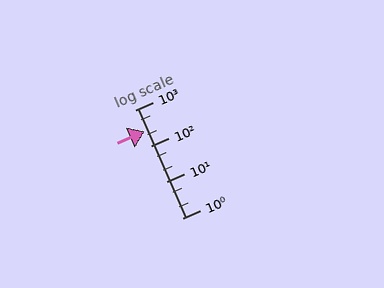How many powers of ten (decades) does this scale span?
The scale spans 3 decades, from 1 to 1000.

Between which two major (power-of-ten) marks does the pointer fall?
The pointer is between 100 and 1000.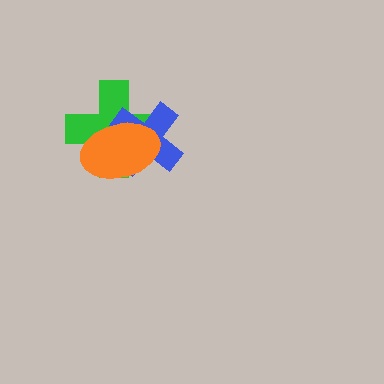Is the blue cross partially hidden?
Yes, it is partially covered by another shape.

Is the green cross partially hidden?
Yes, it is partially covered by another shape.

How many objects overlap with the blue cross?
2 objects overlap with the blue cross.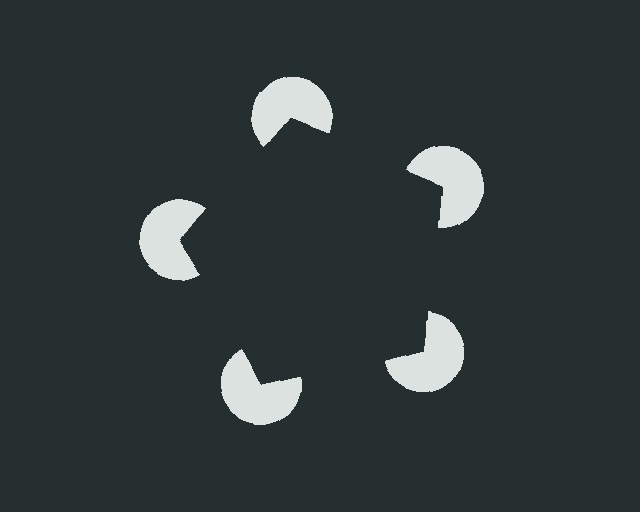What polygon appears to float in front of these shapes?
An illusory pentagon — its edges are inferred from the aligned wedge cuts in the pac-man discs, not physically drawn.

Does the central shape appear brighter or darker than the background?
It typically appears slightly darker than the background, even though no actual brightness change is drawn.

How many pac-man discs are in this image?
There are 5 — one at each vertex of the illusory pentagon.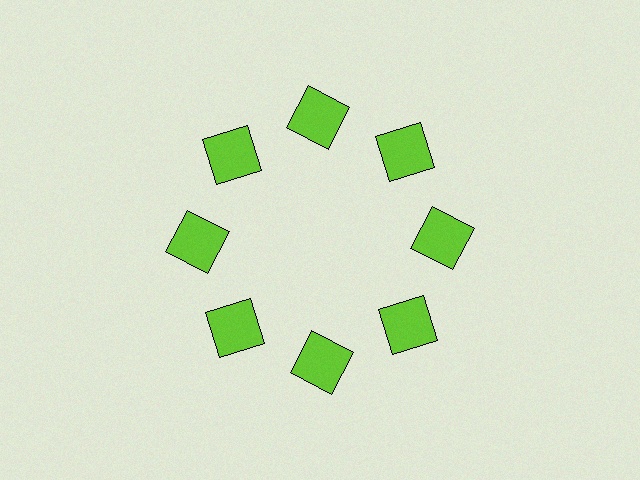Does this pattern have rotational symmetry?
Yes, this pattern has 8-fold rotational symmetry. It looks the same after rotating 45 degrees around the center.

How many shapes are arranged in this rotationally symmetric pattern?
There are 8 shapes, arranged in 8 groups of 1.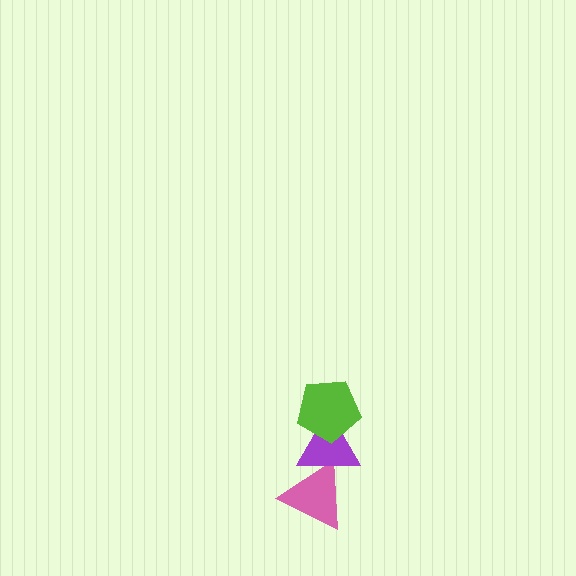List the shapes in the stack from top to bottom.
From top to bottom: the lime pentagon, the purple triangle, the pink triangle.